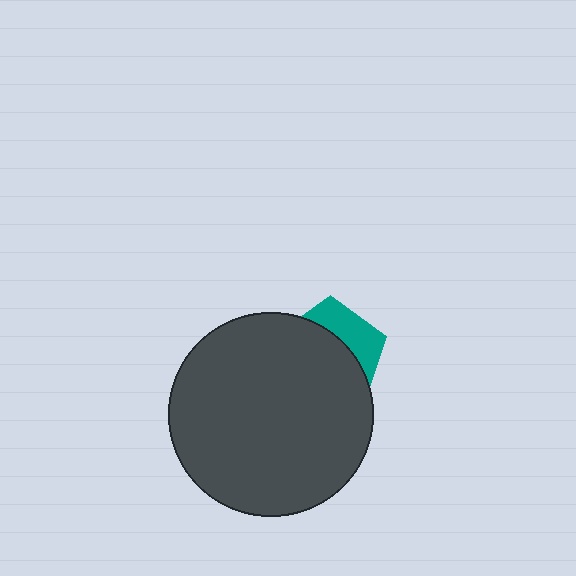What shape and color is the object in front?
The object in front is a dark gray circle.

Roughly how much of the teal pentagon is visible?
A small part of it is visible (roughly 32%).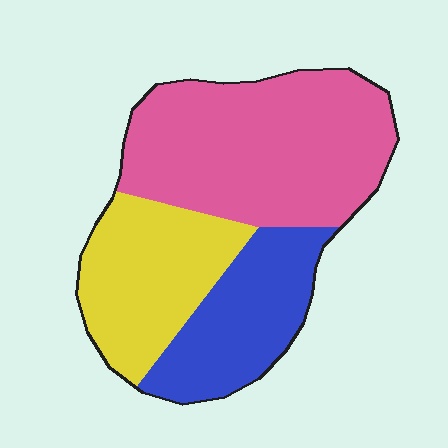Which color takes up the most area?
Pink, at roughly 50%.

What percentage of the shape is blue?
Blue covers about 25% of the shape.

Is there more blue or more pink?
Pink.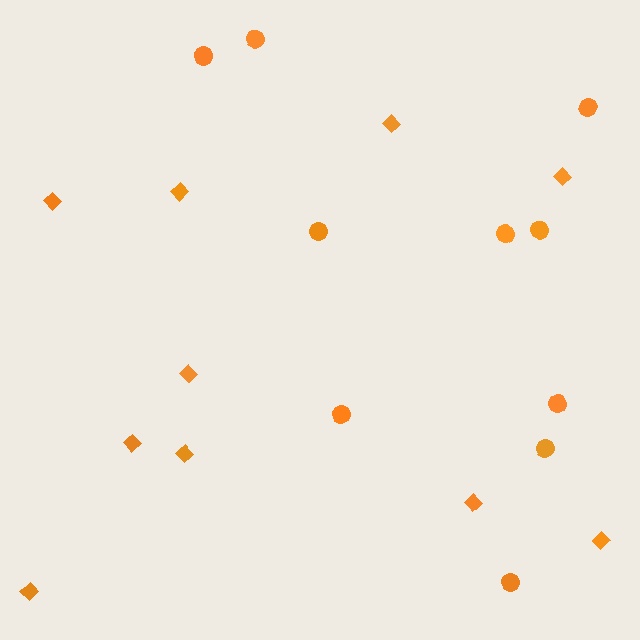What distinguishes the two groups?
There are 2 groups: one group of diamonds (10) and one group of circles (10).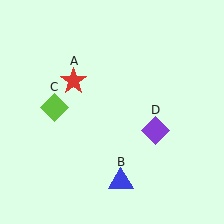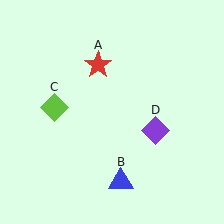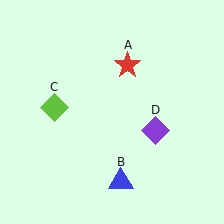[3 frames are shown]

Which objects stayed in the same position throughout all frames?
Blue triangle (object B) and lime diamond (object C) and purple diamond (object D) remained stationary.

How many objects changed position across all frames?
1 object changed position: red star (object A).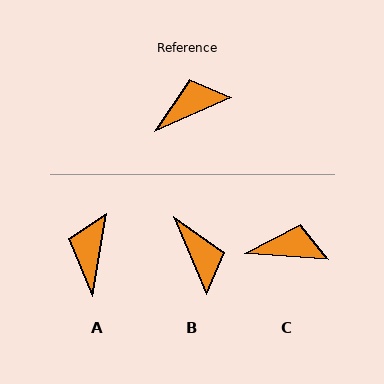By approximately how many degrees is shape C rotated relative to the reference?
Approximately 28 degrees clockwise.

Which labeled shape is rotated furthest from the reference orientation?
B, about 91 degrees away.